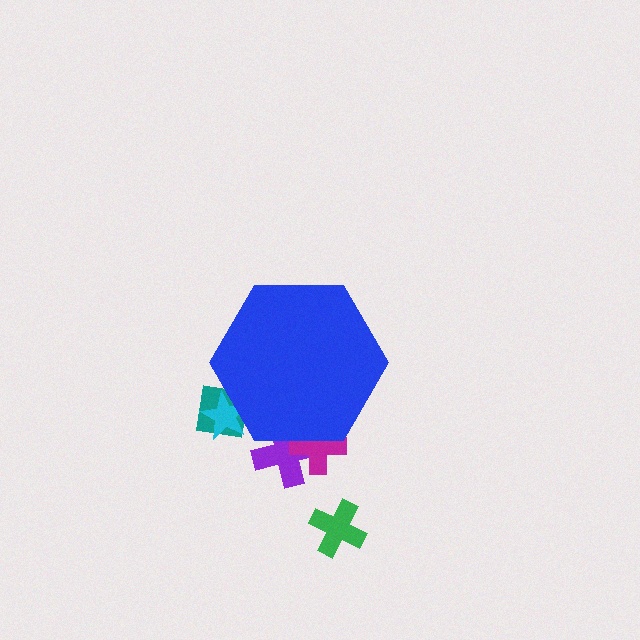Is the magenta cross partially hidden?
Yes, the magenta cross is partially hidden behind the blue hexagon.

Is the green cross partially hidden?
No, the green cross is fully visible.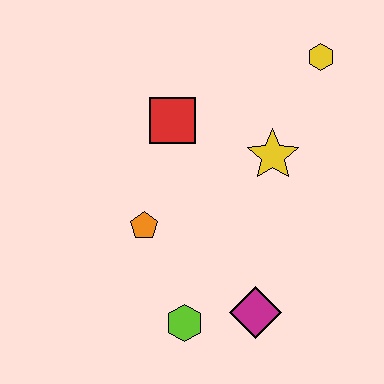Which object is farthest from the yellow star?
The lime hexagon is farthest from the yellow star.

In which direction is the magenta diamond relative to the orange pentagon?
The magenta diamond is to the right of the orange pentagon.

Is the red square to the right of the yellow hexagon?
No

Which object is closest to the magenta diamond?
The lime hexagon is closest to the magenta diamond.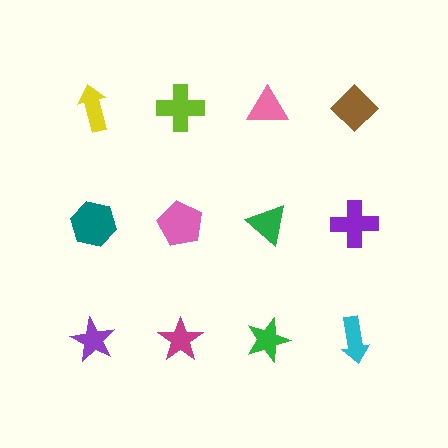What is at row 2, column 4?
A purple cross.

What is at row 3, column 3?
A green star.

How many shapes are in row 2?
4 shapes.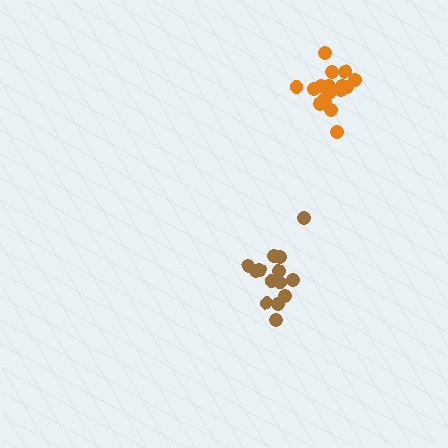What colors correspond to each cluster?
The clusters are colored: brown, orange.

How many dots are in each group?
Group 1: 15 dots, Group 2: 16 dots (31 total).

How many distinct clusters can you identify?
There are 2 distinct clusters.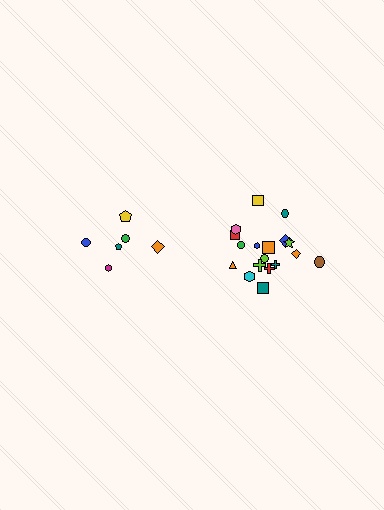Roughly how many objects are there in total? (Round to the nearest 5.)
Roughly 25 objects in total.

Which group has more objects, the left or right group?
The right group.